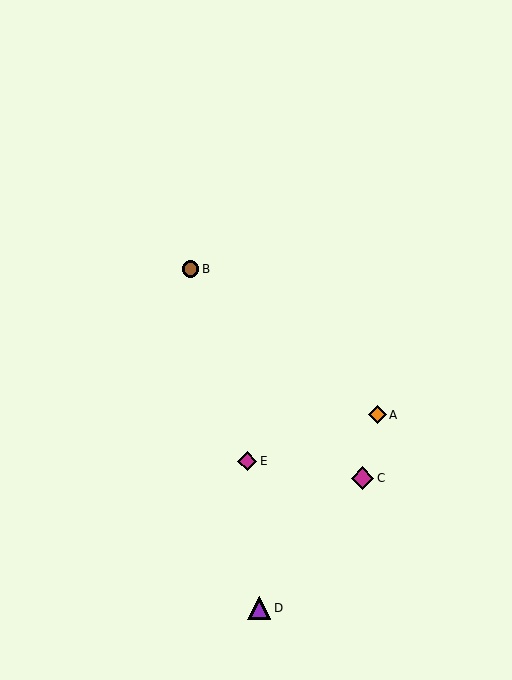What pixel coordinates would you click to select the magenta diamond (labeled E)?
Click at (247, 461) to select the magenta diamond E.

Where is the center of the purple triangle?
The center of the purple triangle is at (259, 608).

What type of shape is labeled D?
Shape D is a purple triangle.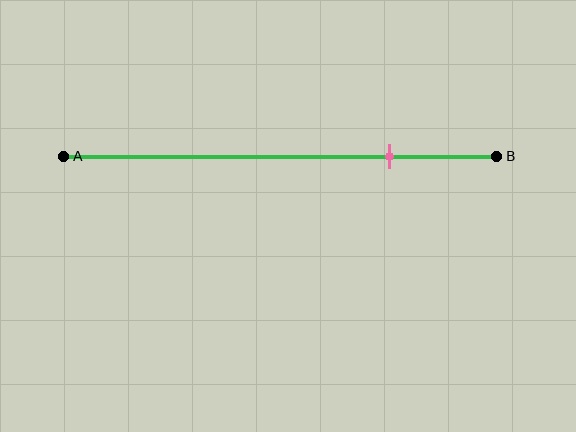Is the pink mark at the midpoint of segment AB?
No, the mark is at about 75% from A, not at the 50% midpoint.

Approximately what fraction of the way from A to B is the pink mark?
The pink mark is approximately 75% of the way from A to B.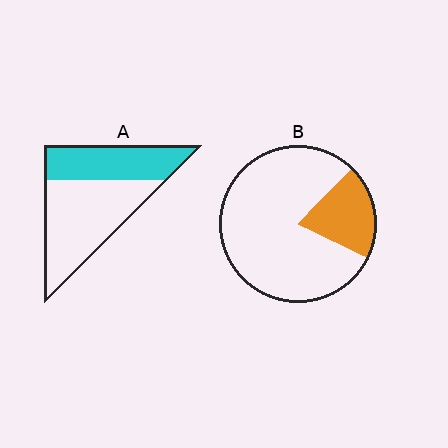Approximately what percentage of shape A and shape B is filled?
A is approximately 40% and B is approximately 20%.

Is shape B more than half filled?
No.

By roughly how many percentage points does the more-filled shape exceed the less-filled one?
By roughly 20 percentage points (A over B).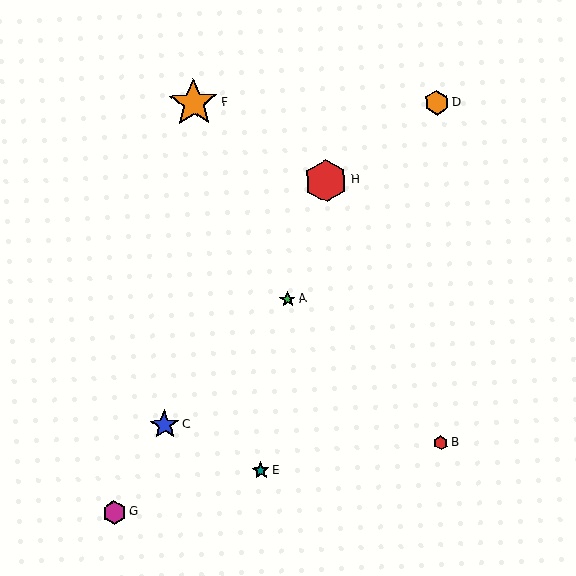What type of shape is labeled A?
Shape A is a green star.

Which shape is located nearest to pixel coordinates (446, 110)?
The orange hexagon (labeled D) at (437, 103) is nearest to that location.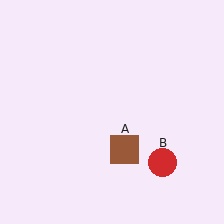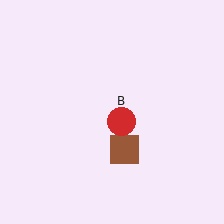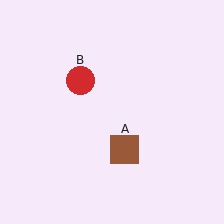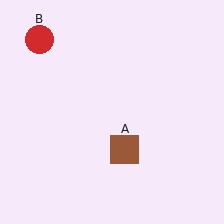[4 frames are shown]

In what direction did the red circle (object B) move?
The red circle (object B) moved up and to the left.